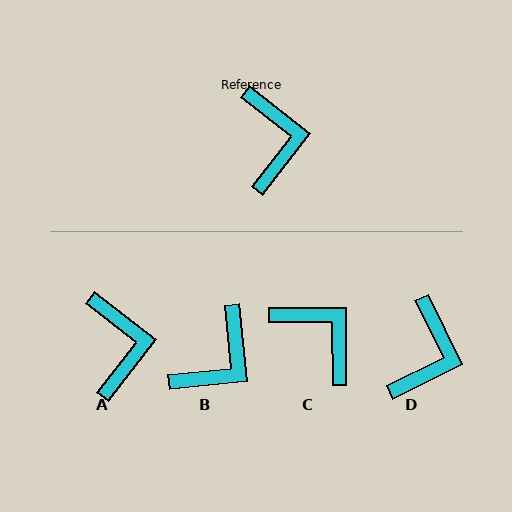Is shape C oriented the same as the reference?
No, it is off by about 39 degrees.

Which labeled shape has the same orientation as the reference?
A.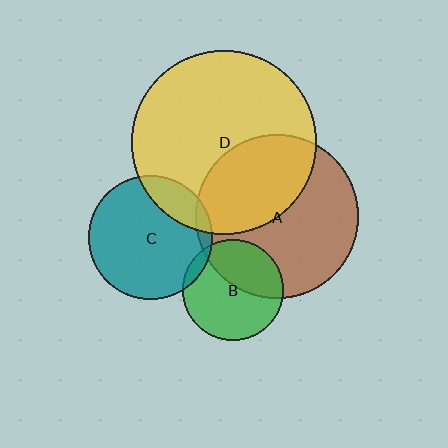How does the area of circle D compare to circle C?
Approximately 2.2 times.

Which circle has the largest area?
Circle D (yellow).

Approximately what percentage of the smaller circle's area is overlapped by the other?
Approximately 20%.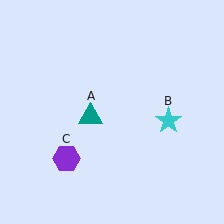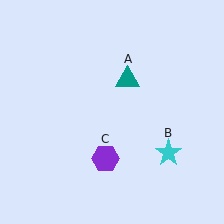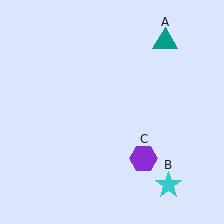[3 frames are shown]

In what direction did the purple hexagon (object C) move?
The purple hexagon (object C) moved right.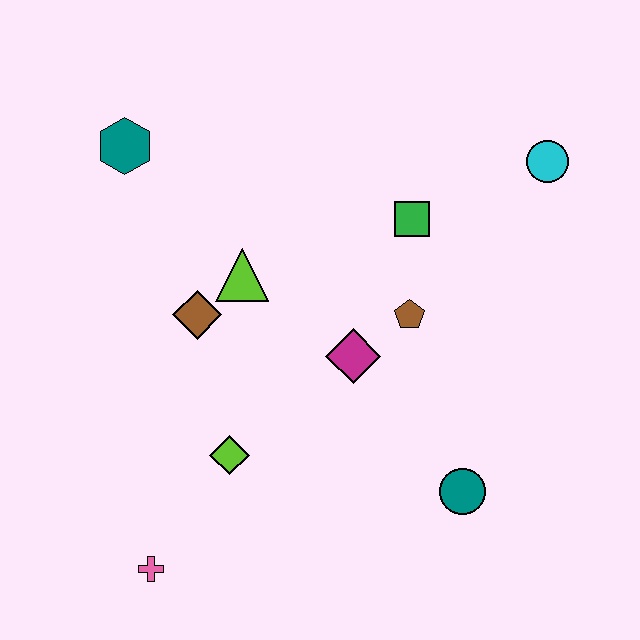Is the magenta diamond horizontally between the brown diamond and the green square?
Yes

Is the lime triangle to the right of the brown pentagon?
No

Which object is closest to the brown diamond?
The lime triangle is closest to the brown diamond.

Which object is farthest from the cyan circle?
The pink cross is farthest from the cyan circle.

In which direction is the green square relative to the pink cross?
The green square is above the pink cross.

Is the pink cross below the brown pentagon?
Yes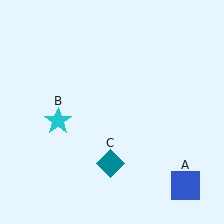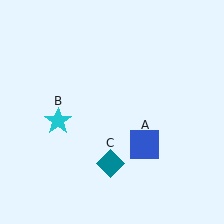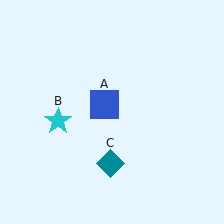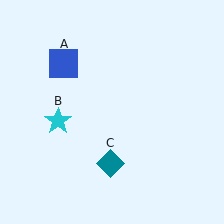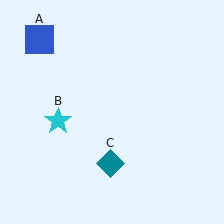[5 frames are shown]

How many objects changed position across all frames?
1 object changed position: blue square (object A).